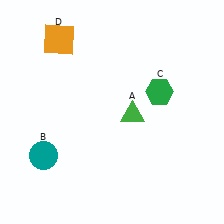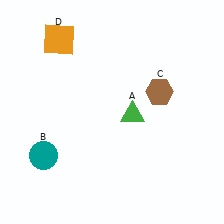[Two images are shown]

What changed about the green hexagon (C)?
In Image 1, C is green. In Image 2, it changed to brown.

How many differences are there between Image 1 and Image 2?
There is 1 difference between the two images.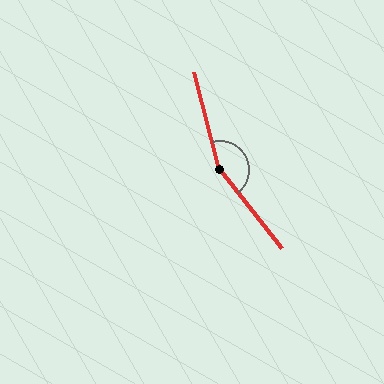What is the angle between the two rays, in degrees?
Approximately 156 degrees.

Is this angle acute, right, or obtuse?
It is obtuse.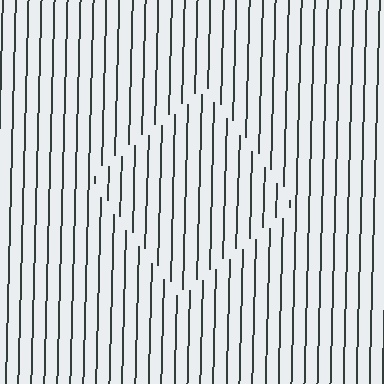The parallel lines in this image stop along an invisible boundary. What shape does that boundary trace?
An illusory square. The interior of the shape contains the same grating, shifted by half a period — the contour is defined by the phase discontinuity where line-ends from the inner and outer gratings abut.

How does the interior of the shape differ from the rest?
The interior of the shape contains the same grating, shifted by half a period — the contour is defined by the phase discontinuity where line-ends from the inner and outer gratings abut.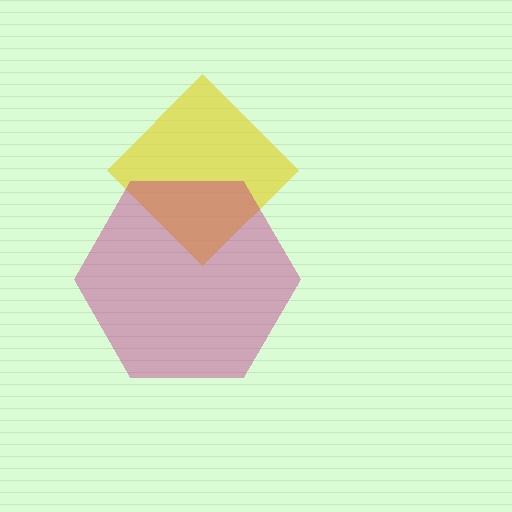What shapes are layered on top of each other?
The layered shapes are: a yellow diamond, a magenta hexagon.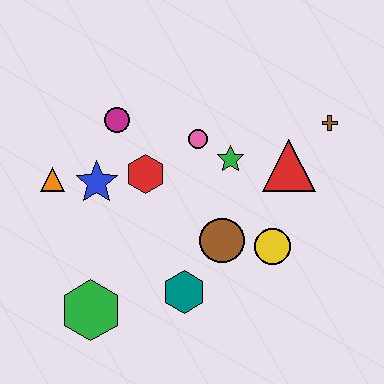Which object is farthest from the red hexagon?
The brown cross is farthest from the red hexagon.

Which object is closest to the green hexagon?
The teal hexagon is closest to the green hexagon.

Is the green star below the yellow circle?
No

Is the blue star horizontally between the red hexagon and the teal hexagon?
No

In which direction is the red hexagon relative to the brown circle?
The red hexagon is to the left of the brown circle.